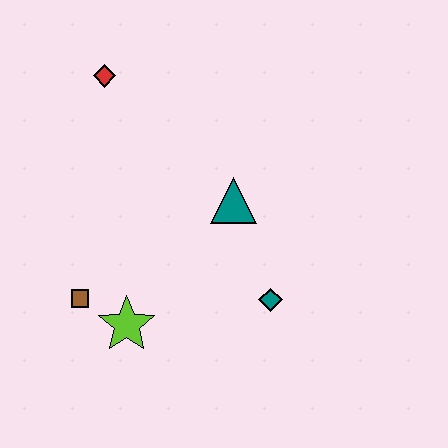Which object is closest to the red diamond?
The teal triangle is closest to the red diamond.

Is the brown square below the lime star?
No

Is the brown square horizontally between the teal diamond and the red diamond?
No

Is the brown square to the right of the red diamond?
No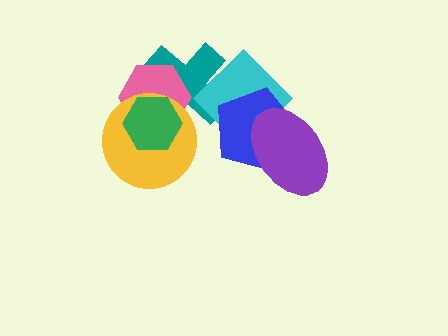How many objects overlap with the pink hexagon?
3 objects overlap with the pink hexagon.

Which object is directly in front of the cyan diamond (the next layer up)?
The blue pentagon is directly in front of the cyan diamond.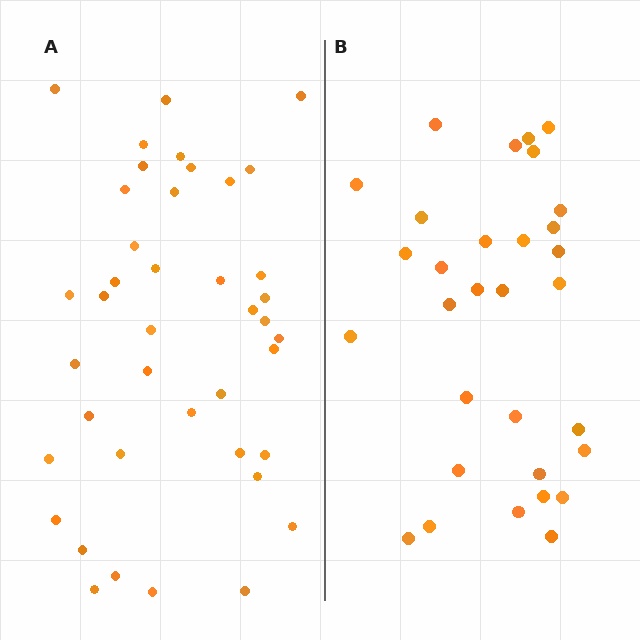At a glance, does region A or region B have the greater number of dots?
Region A (the left region) has more dots.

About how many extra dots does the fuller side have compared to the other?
Region A has roughly 10 or so more dots than region B.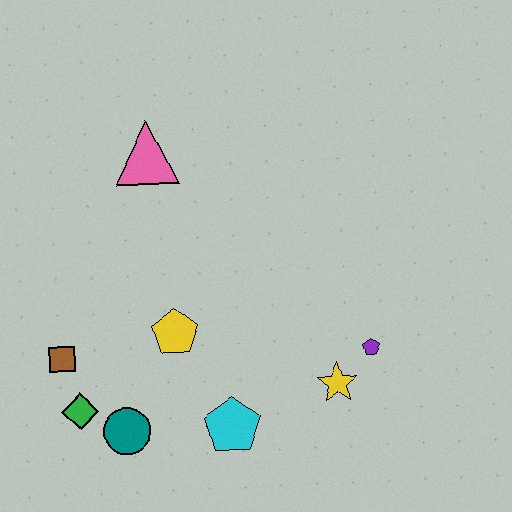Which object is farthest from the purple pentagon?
The brown square is farthest from the purple pentagon.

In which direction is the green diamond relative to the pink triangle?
The green diamond is below the pink triangle.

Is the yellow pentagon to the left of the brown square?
No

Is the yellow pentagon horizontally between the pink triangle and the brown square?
No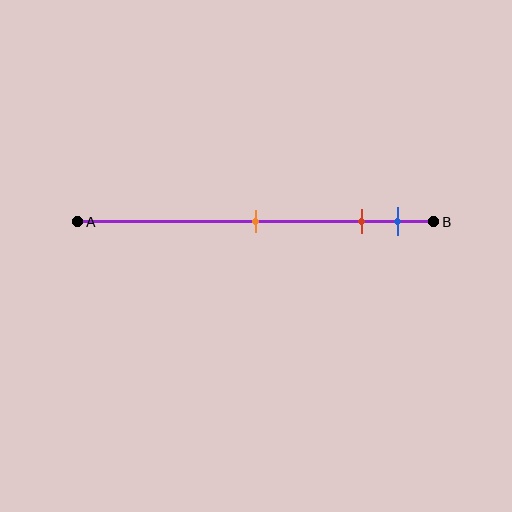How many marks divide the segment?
There are 3 marks dividing the segment.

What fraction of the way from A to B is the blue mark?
The blue mark is approximately 90% (0.9) of the way from A to B.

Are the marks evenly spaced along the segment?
No, the marks are not evenly spaced.